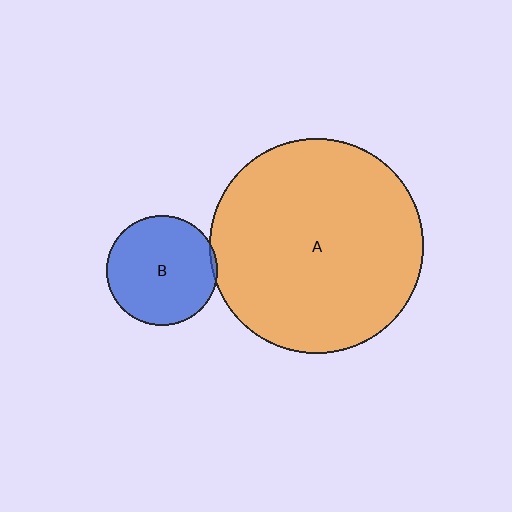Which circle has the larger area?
Circle A (orange).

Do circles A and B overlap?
Yes.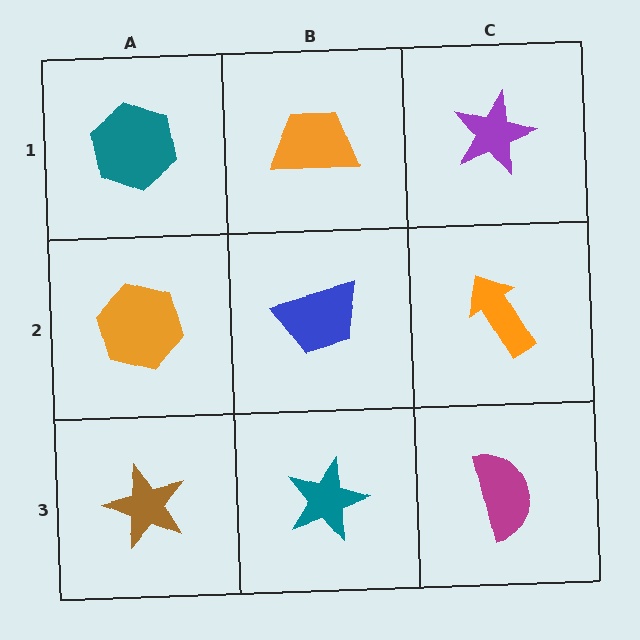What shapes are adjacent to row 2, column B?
An orange trapezoid (row 1, column B), a teal star (row 3, column B), an orange hexagon (row 2, column A), an orange arrow (row 2, column C).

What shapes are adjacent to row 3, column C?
An orange arrow (row 2, column C), a teal star (row 3, column B).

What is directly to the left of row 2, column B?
An orange hexagon.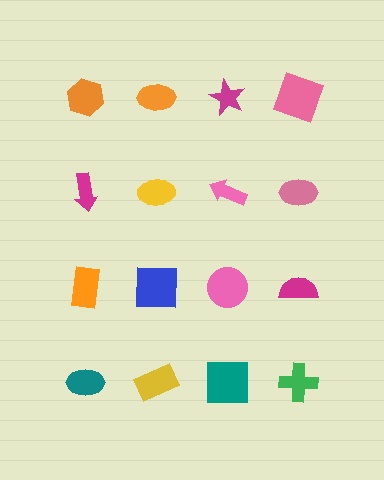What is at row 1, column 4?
A pink square.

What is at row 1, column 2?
An orange ellipse.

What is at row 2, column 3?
A pink arrow.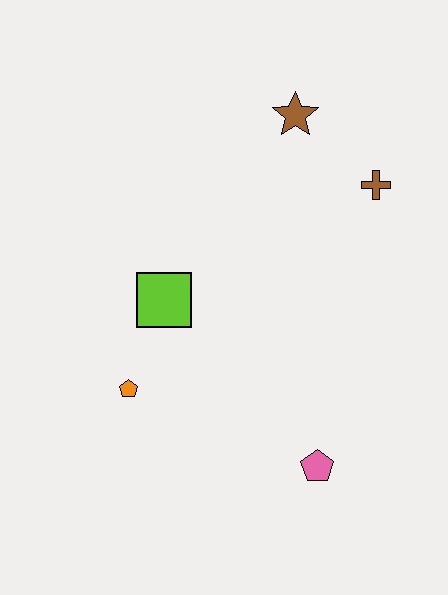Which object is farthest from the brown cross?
The orange pentagon is farthest from the brown cross.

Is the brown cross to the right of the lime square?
Yes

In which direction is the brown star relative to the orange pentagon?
The brown star is above the orange pentagon.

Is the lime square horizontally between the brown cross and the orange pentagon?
Yes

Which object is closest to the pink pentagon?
The orange pentagon is closest to the pink pentagon.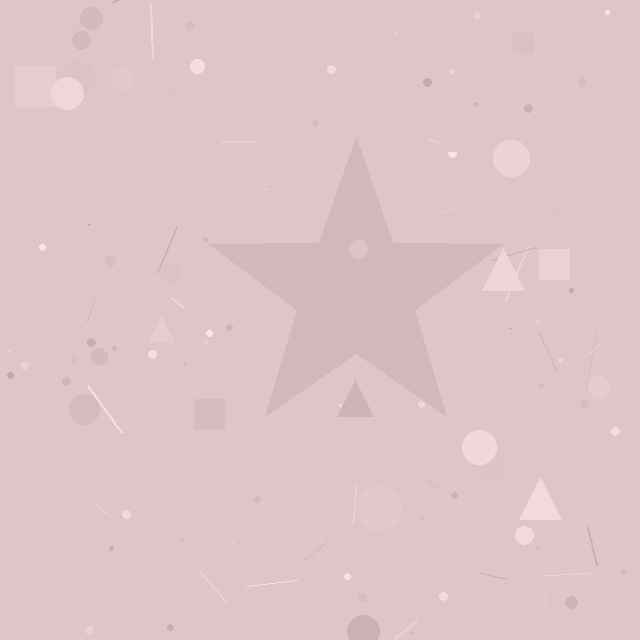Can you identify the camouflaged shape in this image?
The camouflaged shape is a star.